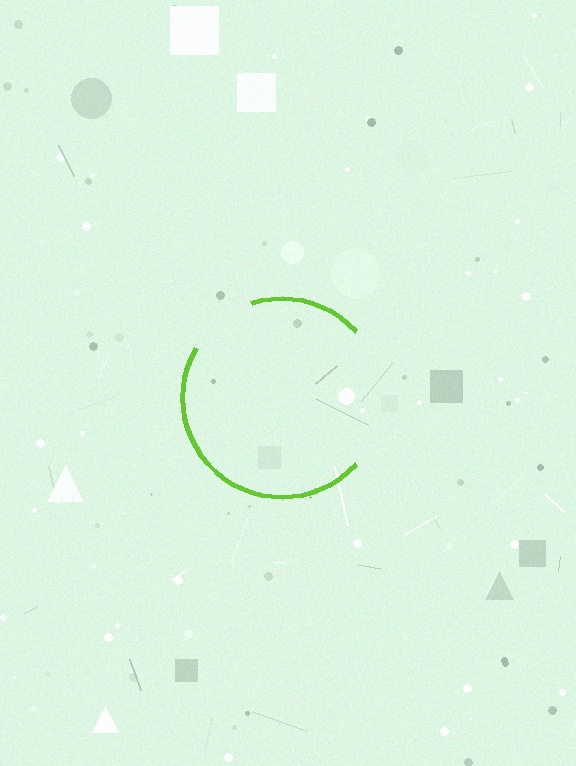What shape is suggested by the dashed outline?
The dashed outline suggests a circle.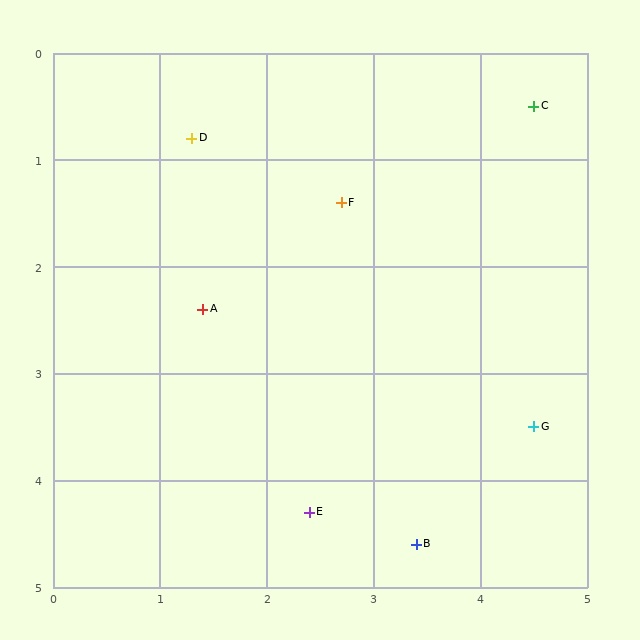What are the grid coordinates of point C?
Point C is at approximately (4.5, 0.5).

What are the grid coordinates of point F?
Point F is at approximately (2.7, 1.4).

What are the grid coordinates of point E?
Point E is at approximately (2.4, 4.3).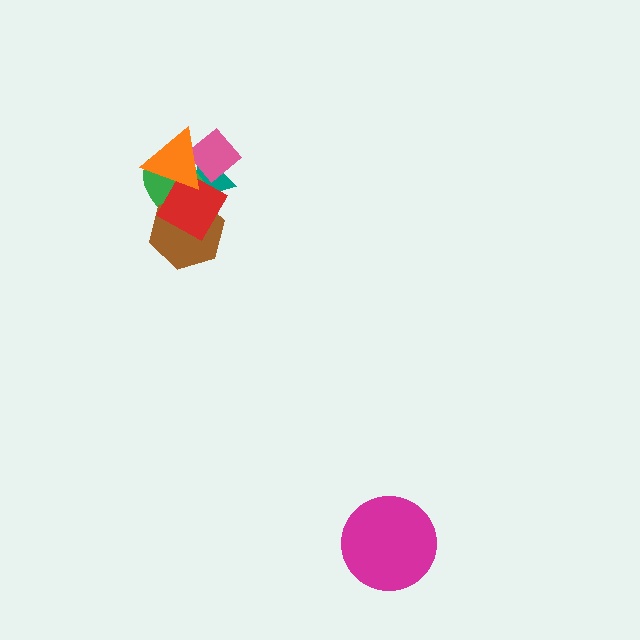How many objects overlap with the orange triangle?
4 objects overlap with the orange triangle.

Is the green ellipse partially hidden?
Yes, it is partially covered by another shape.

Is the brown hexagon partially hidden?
Yes, it is partially covered by another shape.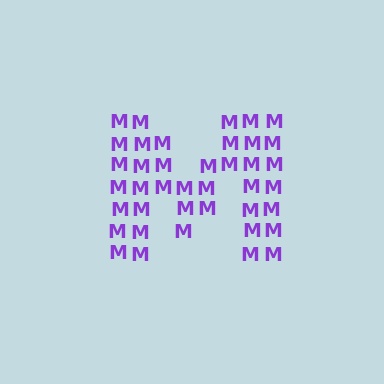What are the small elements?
The small elements are letter M's.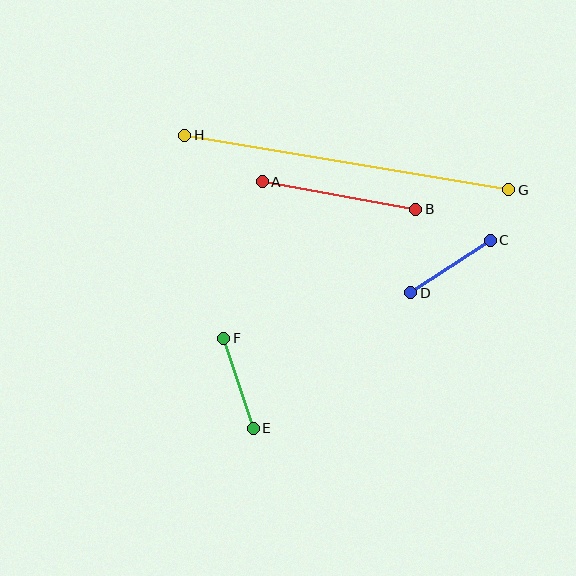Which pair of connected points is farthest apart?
Points G and H are farthest apart.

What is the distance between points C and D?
The distance is approximately 95 pixels.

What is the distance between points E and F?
The distance is approximately 94 pixels.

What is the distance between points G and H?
The distance is approximately 328 pixels.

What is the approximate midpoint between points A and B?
The midpoint is at approximately (339, 195) pixels.